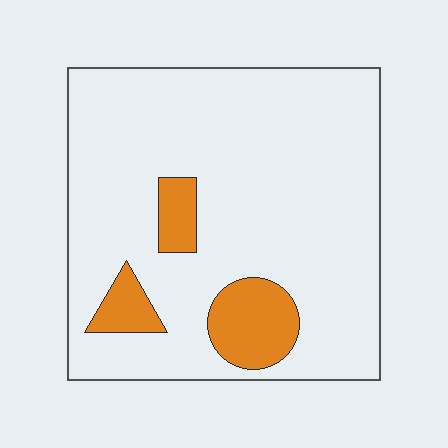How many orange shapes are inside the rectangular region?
3.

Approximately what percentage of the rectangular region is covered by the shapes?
Approximately 15%.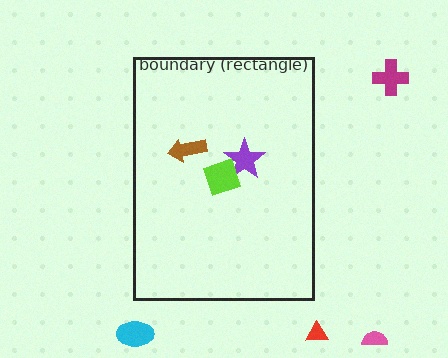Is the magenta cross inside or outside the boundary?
Outside.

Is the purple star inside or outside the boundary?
Inside.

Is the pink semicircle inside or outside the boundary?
Outside.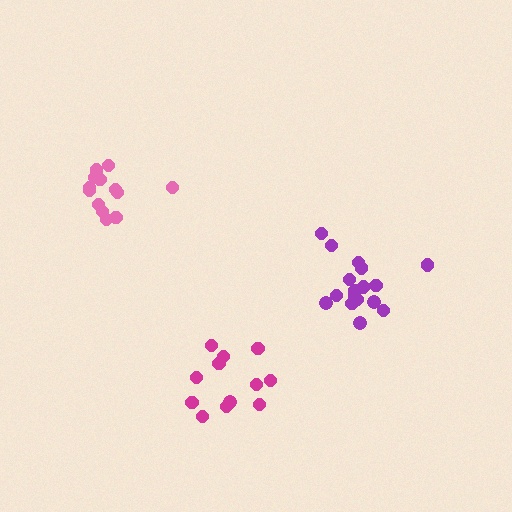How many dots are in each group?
Group 1: 17 dots, Group 2: 13 dots, Group 3: 12 dots (42 total).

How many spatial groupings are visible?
There are 3 spatial groupings.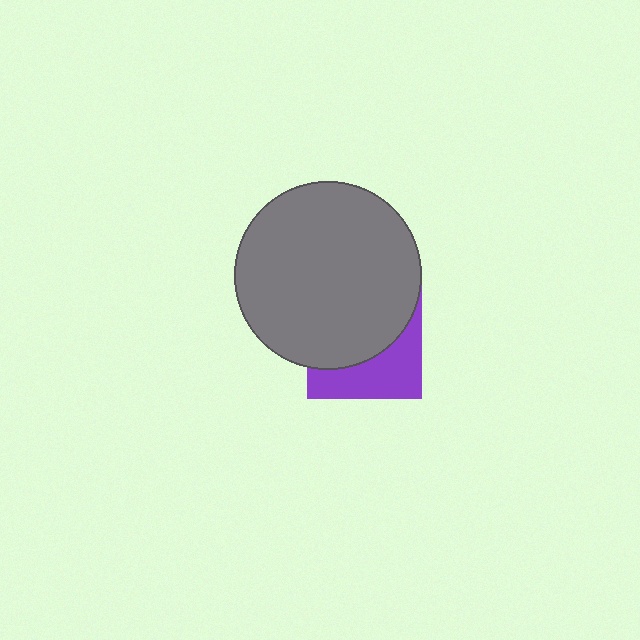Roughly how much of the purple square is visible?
A small part of it is visible (roughly 40%).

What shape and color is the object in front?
The object in front is a gray circle.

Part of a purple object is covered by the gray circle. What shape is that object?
It is a square.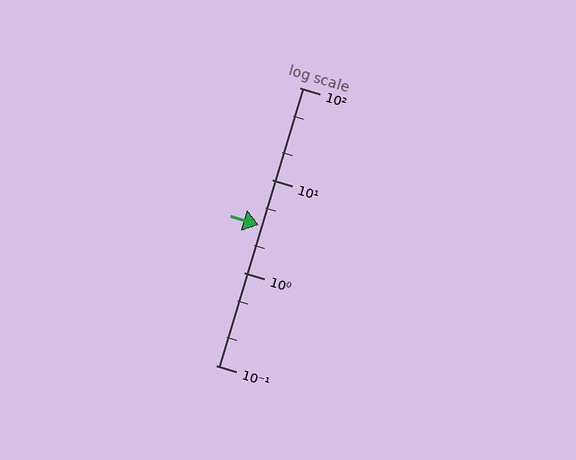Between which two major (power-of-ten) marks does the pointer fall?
The pointer is between 1 and 10.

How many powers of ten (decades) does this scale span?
The scale spans 3 decades, from 0.1 to 100.